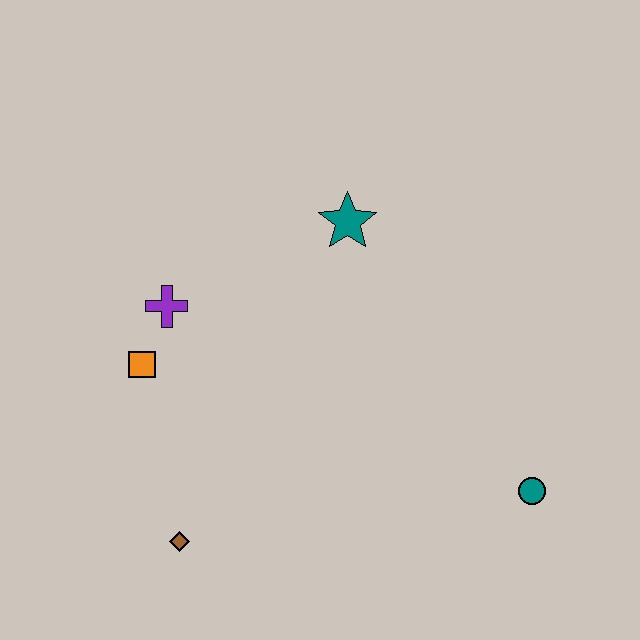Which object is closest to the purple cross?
The orange square is closest to the purple cross.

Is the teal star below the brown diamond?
No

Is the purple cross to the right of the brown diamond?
No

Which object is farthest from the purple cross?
The teal circle is farthest from the purple cross.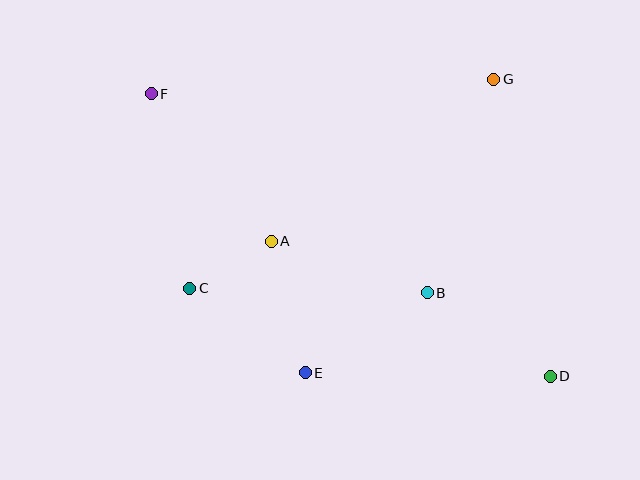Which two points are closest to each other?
Points A and C are closest to each other.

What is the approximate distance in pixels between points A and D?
The distance between A and D is approximately 310 pixels.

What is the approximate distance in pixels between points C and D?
The distance between C and D is approximately 371 pixels.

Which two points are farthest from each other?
Points D and F are farthest from each other.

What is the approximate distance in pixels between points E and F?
The distance between E and F is approximately 319 pixels.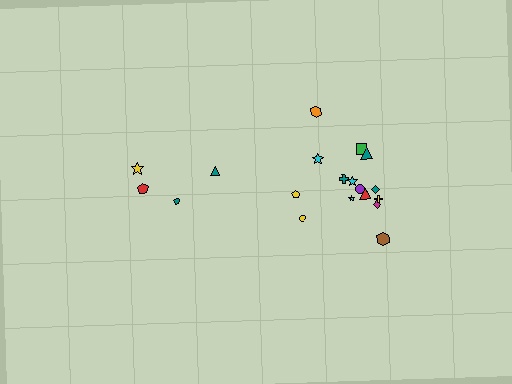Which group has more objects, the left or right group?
The right group.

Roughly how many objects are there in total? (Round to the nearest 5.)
Roughly 20 objects in total.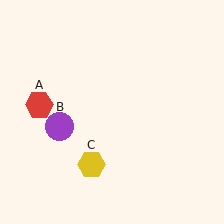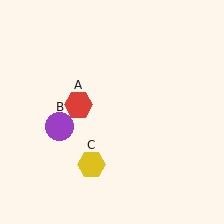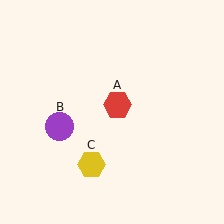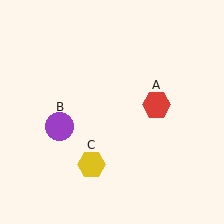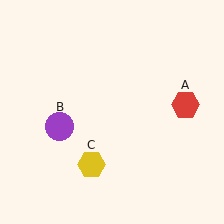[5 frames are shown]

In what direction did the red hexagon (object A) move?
The red hexagon (object A) moved right.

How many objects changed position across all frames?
1 object changed position: red hexagon (object A).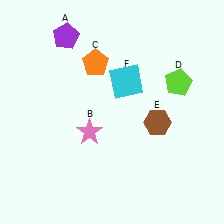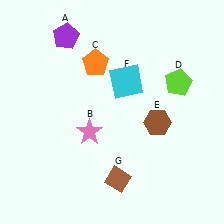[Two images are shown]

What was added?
A brown diamond (G) was added in Image 2.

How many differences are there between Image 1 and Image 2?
There is 1 difference between the two images.